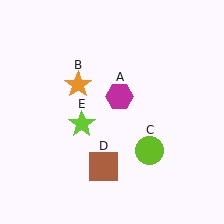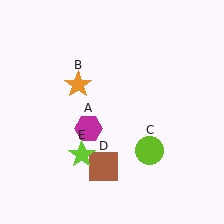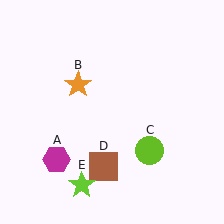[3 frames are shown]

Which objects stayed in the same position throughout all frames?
Orange star (object B) and lime circle (object C) and brown square (object D) remained stationary.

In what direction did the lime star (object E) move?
The lime star (object E) moved down.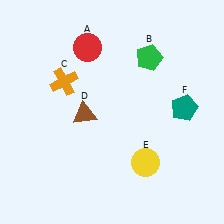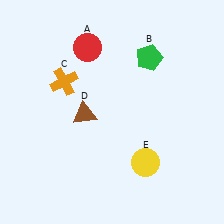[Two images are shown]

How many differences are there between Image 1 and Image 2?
There is 1 difference between the two images.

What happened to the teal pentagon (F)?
The teal pentagon (F) was removed in Image 2. It was in the top-right area of Image 1.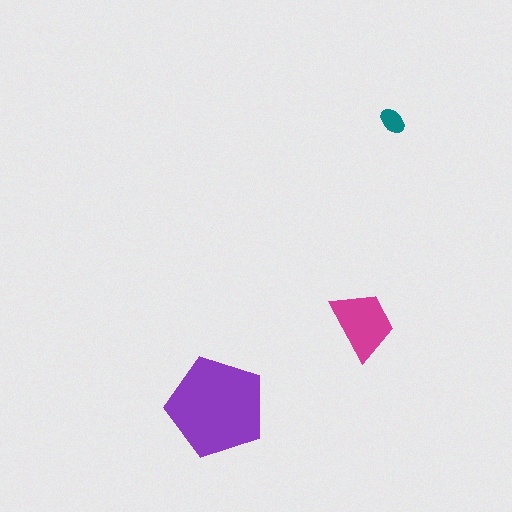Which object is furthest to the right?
The teal ellipse is rightmost.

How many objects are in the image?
There are 3 objects in the image.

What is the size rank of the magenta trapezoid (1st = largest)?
2nd.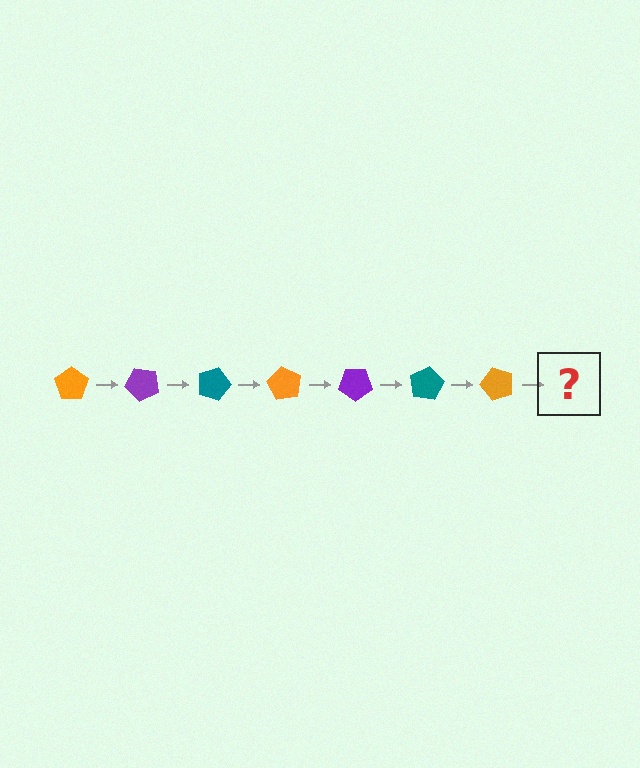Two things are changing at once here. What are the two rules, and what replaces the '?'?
The two rules are that it rotates 45 degrees each step and the color cycles through orange, purple, and teal. The '?' should be a purple pentagon, rotated 315 degrees from the start.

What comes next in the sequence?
The next element should be a purple pentagon, rotated 315 degrees from the start.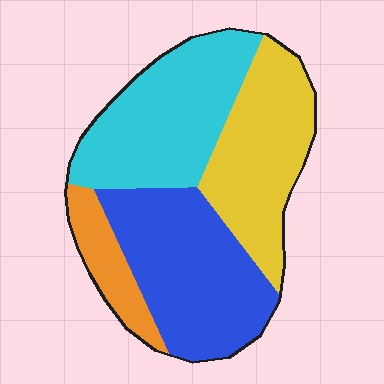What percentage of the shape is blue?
Blue covers about 30% of the shape.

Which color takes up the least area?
Orange, at roughly 10%.